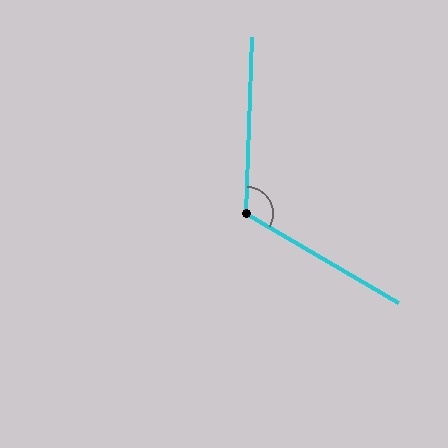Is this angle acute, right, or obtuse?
It is obtuse.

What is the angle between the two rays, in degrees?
Approximately 119 degrees.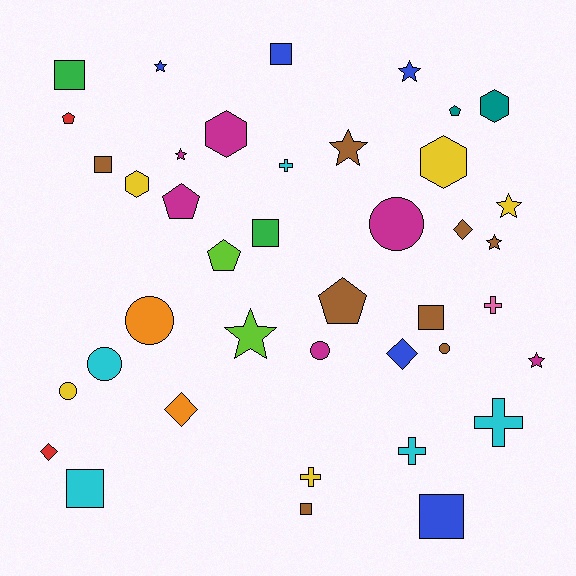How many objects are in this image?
There are 40 objects.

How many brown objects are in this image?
There are 8 brown objects.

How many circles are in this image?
There are 6 circles.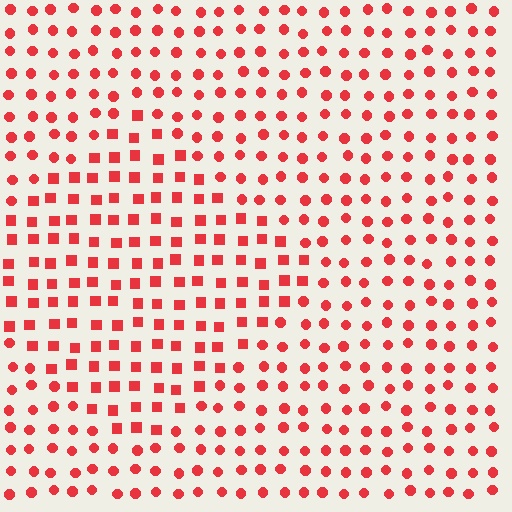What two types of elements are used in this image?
The image uses squares inside the diamond region and circles outside it.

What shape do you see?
I see a diamond.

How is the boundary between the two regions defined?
The boundary is defined by a change in element shape: squares inside vs. circles outside. All elements share the same color and spacing.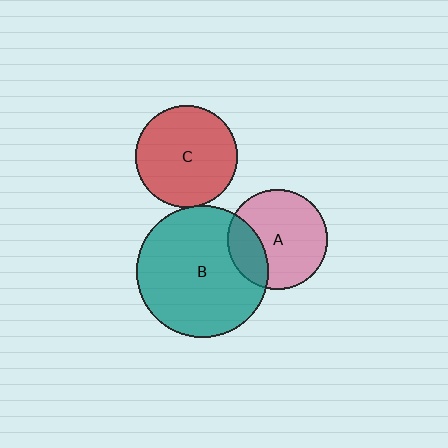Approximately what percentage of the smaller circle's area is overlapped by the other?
Approximately 25%.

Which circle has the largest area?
Circle B (teal).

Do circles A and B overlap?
Yes.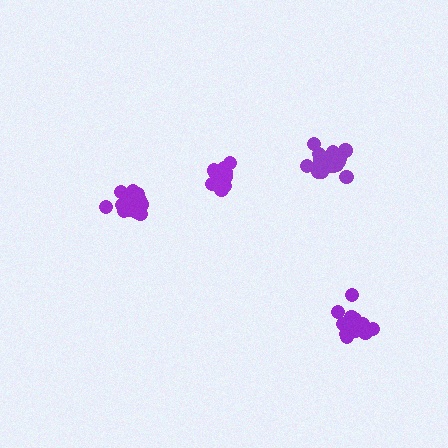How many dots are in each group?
Group 1: 20 dots, Group 2: 18 dots, Group 3: 14 dots, Group 4: 18 dots (70 total).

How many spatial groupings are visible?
There are 4 spatial groupings.